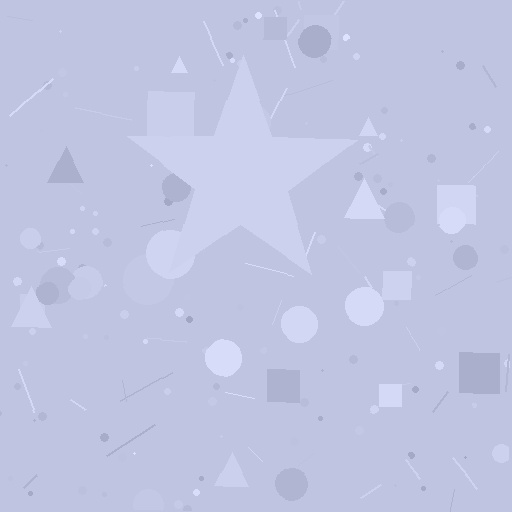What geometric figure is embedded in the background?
A star is embedded in the background.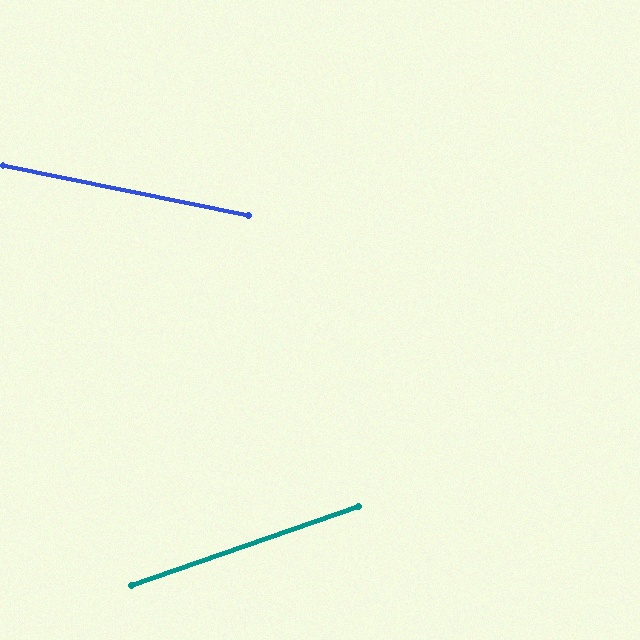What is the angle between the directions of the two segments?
Approximately 31 degrees.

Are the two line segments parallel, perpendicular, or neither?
Neither parallel nor perpendicular — they differ by about 31°.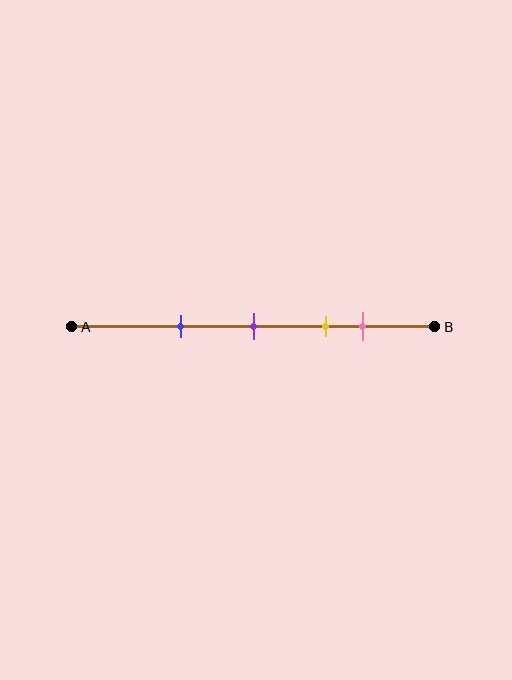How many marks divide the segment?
There are 4 marks dividing the segment.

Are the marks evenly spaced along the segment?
No, the marks are not evenly spaced.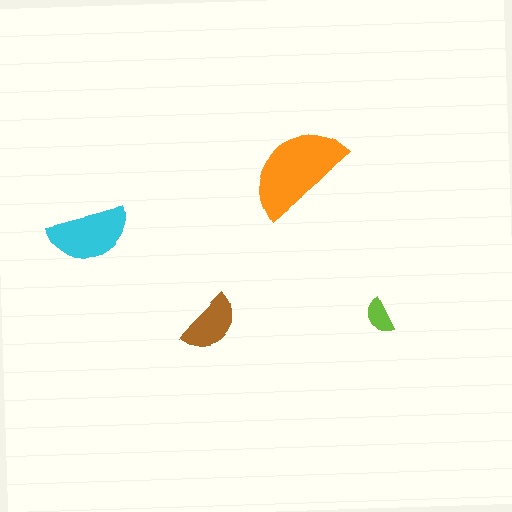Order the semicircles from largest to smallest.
the orange one, the cyan one, the brown one, the lime one.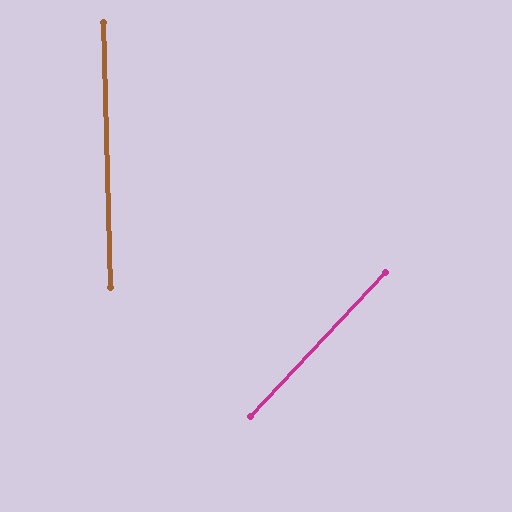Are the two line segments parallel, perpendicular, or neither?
Neither parallel nor perpendicular — they differ by about 45°.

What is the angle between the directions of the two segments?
Approximately 45 degrees.